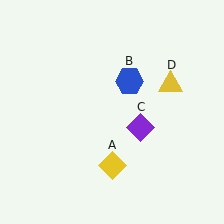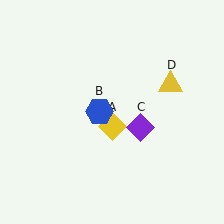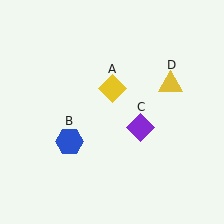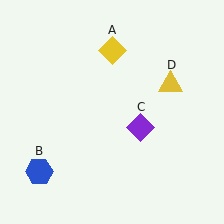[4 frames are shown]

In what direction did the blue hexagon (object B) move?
The blue hexagon (object B) moved down and to the left.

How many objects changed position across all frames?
2 objects changed position: yellow diamond (object A), blue hexagon (object B).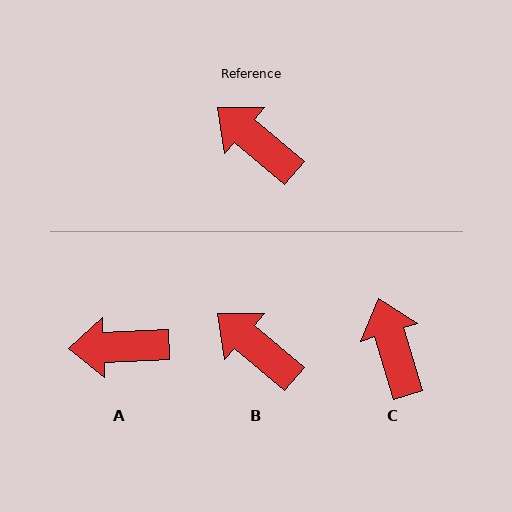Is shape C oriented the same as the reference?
No, it is off by about 32 degrees.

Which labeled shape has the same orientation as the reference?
B.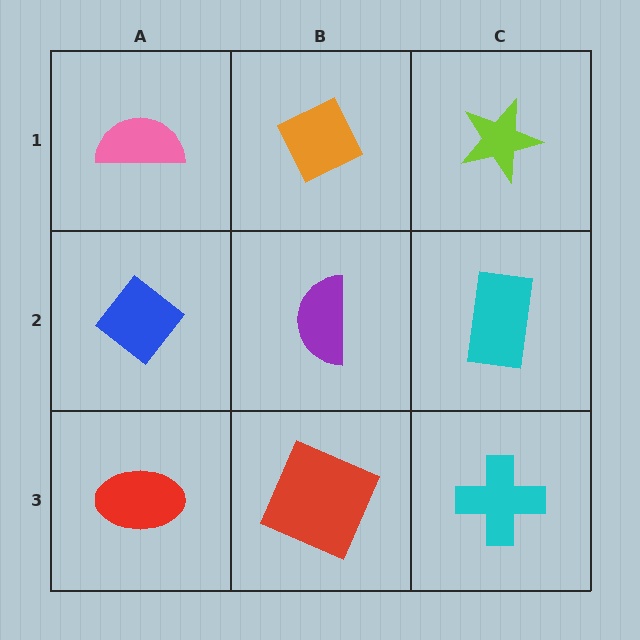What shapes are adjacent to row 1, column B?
A purple semicircle (row 2, column B), a pink semicircle (row 1, column A), a lime star (row 1, column C).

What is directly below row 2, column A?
A red ellipse.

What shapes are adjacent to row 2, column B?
An orange diamond (row 1, column B), a red square (row 3, column B), a blue diamond (row 2, column A), a cyan rectangle (row 2, column C).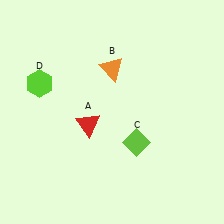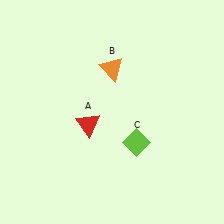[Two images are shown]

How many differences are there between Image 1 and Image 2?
There is 1 difference between the two images.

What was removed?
The lime hexagon (D) was removed in Image 2.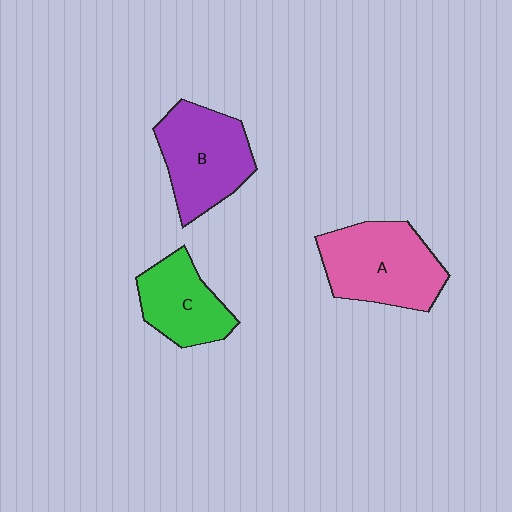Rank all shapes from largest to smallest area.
From largest to smallest: A (pink), B (purple), C (green).